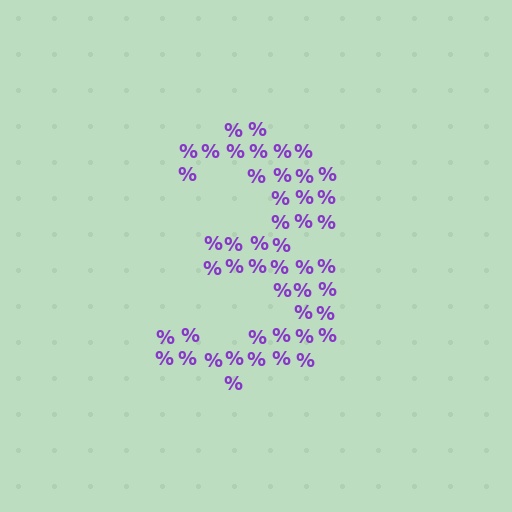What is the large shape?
The large shape is the digit 3.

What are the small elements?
The small elements are percent signs.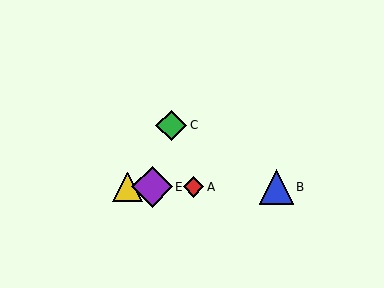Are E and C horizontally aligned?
No, E is at y≈187 and C is at y≈125.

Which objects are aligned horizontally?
Objects A, B, D, E are aligned horizontally.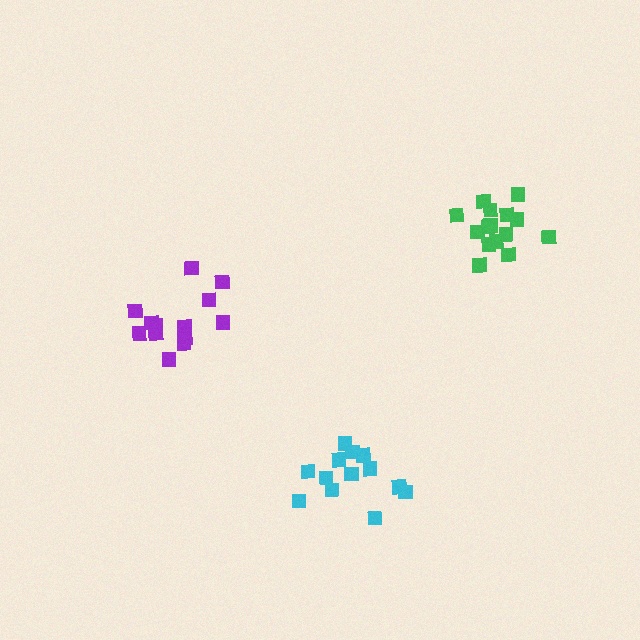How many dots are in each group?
Group 1: 13 dots, Group 2: 15 dots, Group 3: 13 dots (41 total).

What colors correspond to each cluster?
The clusters are colored: purple, green, cyan.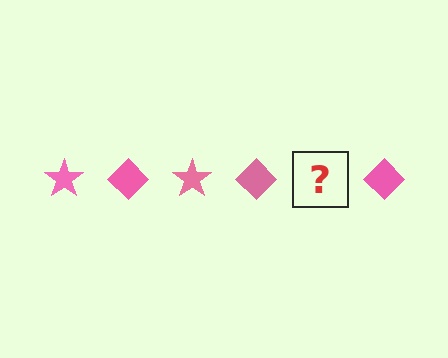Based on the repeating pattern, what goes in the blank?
The blank should be a pink star.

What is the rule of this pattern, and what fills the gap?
The rule is that the pattern cycles through star, diamond shapes in pink. The gap should be filled with a pink star.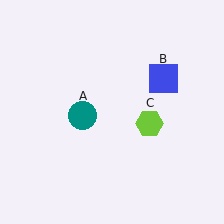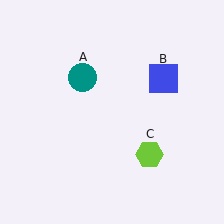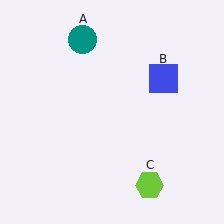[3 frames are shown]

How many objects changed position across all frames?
2 objects changed position: teal circle (object A), lime hexagon (object C).